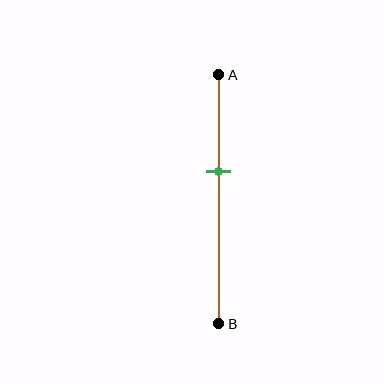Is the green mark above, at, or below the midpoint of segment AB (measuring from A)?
The green mark is above the midpoint of segment AB.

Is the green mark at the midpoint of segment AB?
No, the mark is at about 40% from A, not at the 50% midpoint.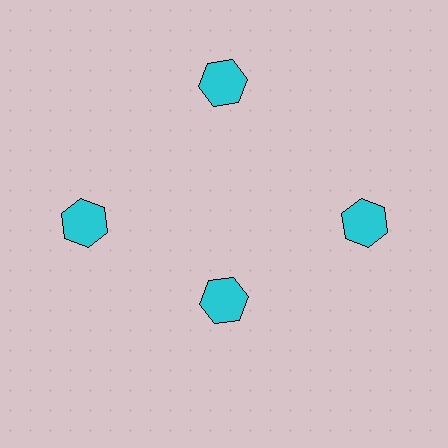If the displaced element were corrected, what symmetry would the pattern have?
It would have 4-fold rotational symmetry — the pattern would map onto itself every 90 degrees.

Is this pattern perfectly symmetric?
No. The 4 cyan hexagons are arranged in a ring, but one element near the 6 o'clock position is pulled inward toward the center, breaking the 4-fold rotational symmetry.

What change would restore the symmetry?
The symmetry would be restored by moving it outward, back onto the ring so that all 4 hexagons sit at equal angles and equal distance from the center.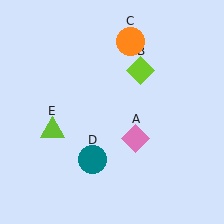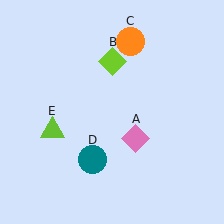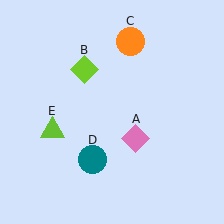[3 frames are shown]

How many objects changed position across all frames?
1 object changed position: lime diamond (object B).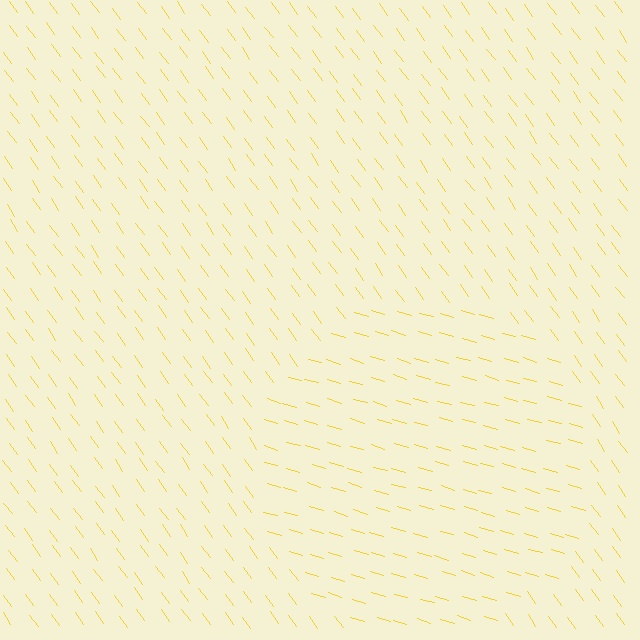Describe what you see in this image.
The image is filled with small yellow line segments. A circle region in the image has lines oriented differently from the surrounding lines, creating a visible texture boundary.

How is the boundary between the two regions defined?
The boundary is defined purely by a change in line orientation (approximately 38 degrees difference). All lines are the same color and thickness.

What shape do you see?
I see a circle.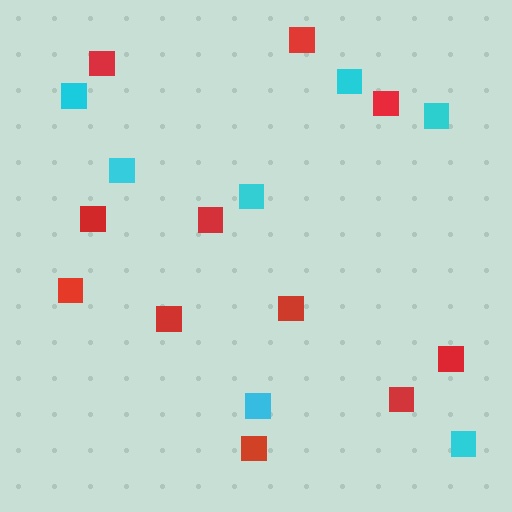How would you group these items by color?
There are 2 groups: one group of red squares (11) and one group of cyan squares (7).